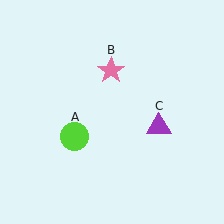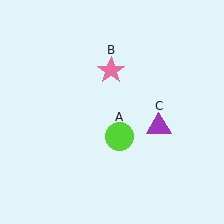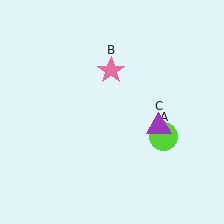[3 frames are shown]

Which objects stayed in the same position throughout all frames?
Pink star (object B) and purple triangle (object C) remained stationary.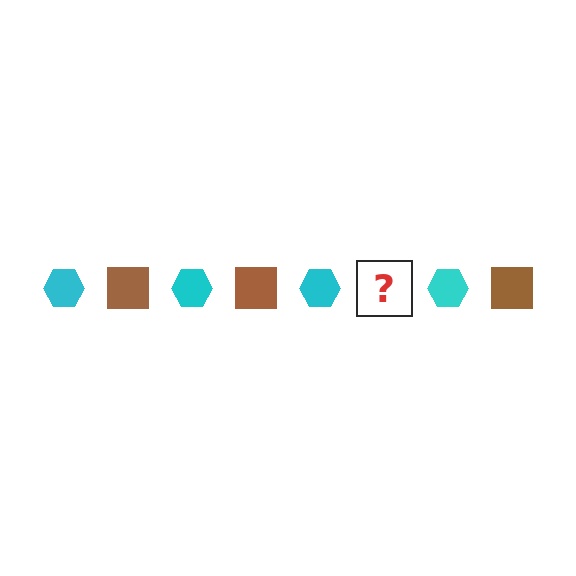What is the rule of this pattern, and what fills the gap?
The rule is that the pattern alternates between cyan hexagon and brown square. The gap should be filled with a brown square.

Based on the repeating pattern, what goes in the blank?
The blank should be a brown square.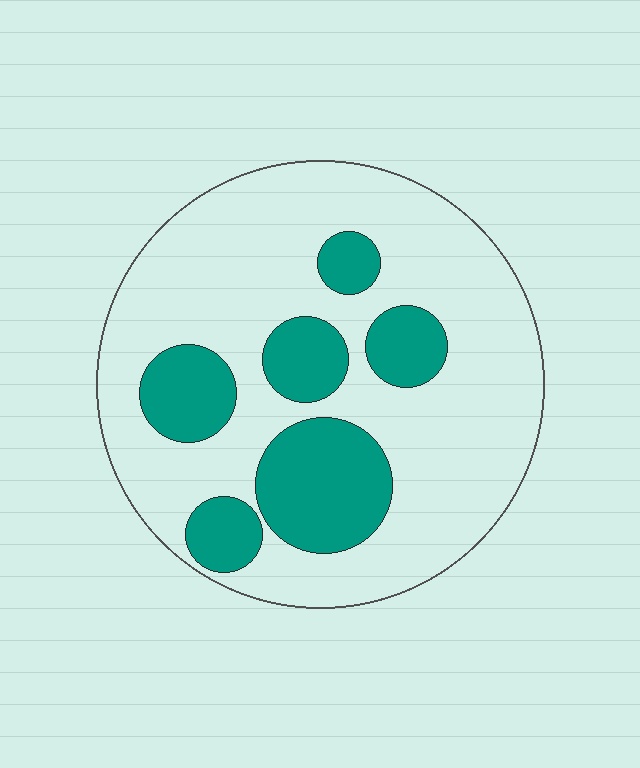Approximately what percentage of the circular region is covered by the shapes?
Approximately 25%.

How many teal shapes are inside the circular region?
6.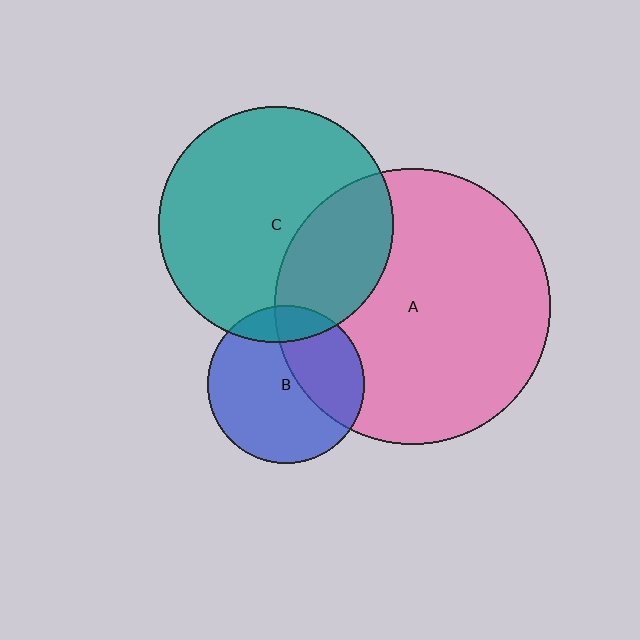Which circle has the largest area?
Circle A (pink).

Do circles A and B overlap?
Yes.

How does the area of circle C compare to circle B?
Approximately 2.2 times.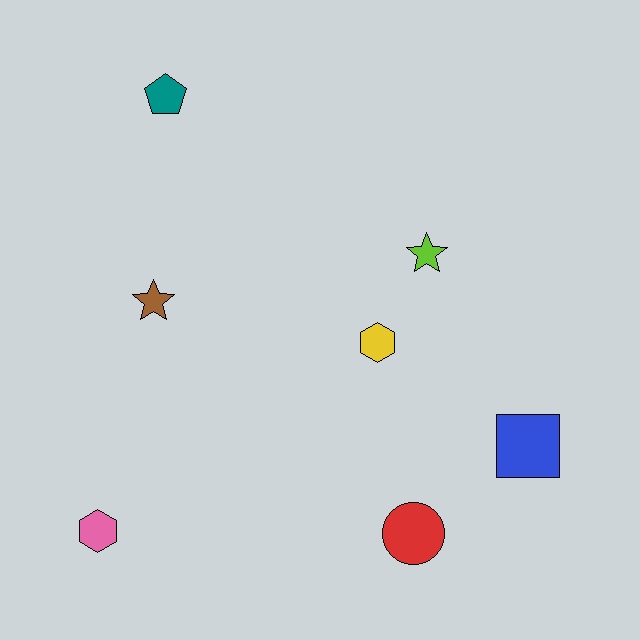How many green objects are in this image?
There are no green objects.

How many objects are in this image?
There are 7 objects.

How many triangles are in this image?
There are no triangles.